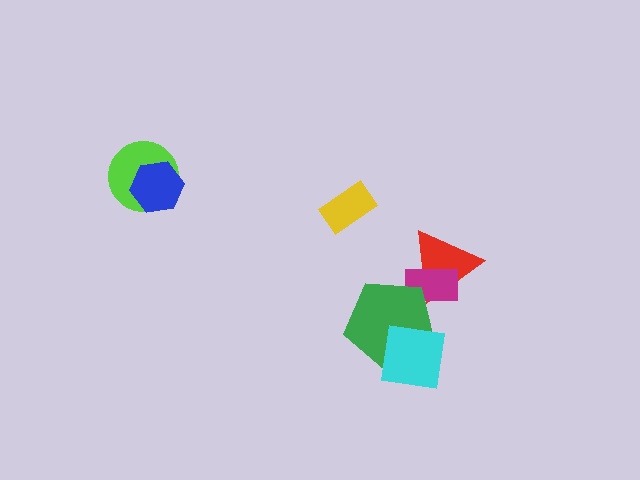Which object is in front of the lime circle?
The blue hexagon is in front of the lime circle.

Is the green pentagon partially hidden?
Yes, it is partially covered by another shape.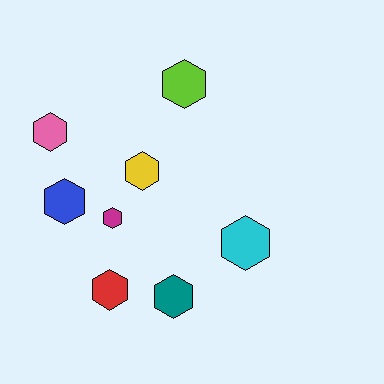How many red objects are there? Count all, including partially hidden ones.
There is 1 red object.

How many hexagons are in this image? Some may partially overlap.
There are 8 hexagons.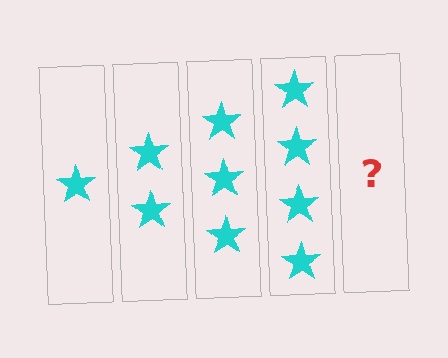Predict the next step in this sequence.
The next step is 5 stars.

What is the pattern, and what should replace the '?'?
The pattern is that each step adds one more star. The '?' should be 5 stars.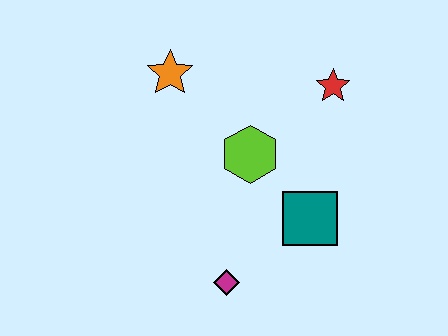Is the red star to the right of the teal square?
Yes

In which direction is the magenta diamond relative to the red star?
The magenta diamond is below the red star.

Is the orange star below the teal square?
No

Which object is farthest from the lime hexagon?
The magenta diamond is farthest from the lime hexagon.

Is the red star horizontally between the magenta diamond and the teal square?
No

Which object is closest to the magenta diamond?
The teal square is closest to the magenta diamond.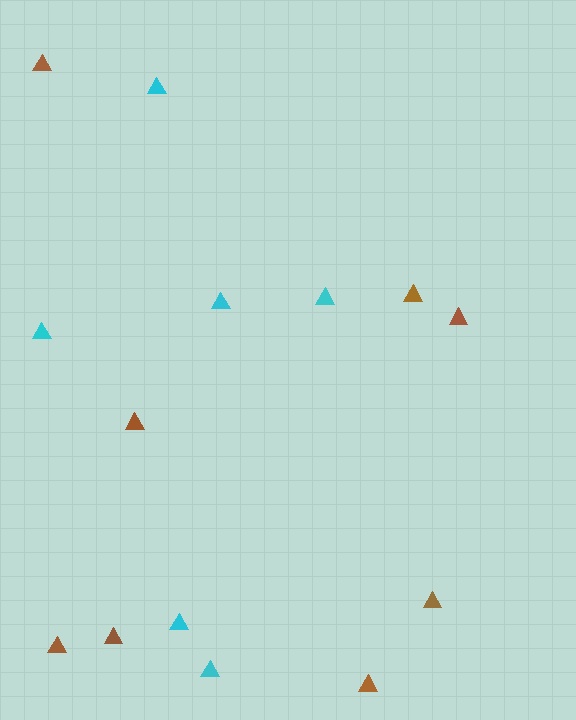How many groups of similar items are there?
There are 2 groups: one group of brown triangles (8) and one group of cyan triangles (6).